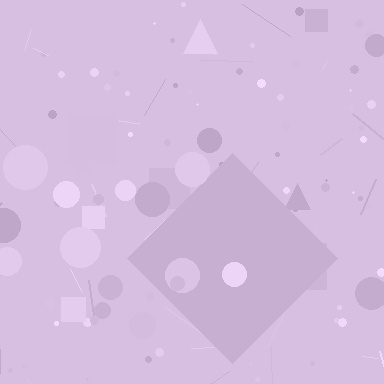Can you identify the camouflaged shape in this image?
The camouflaged shape is a diamond.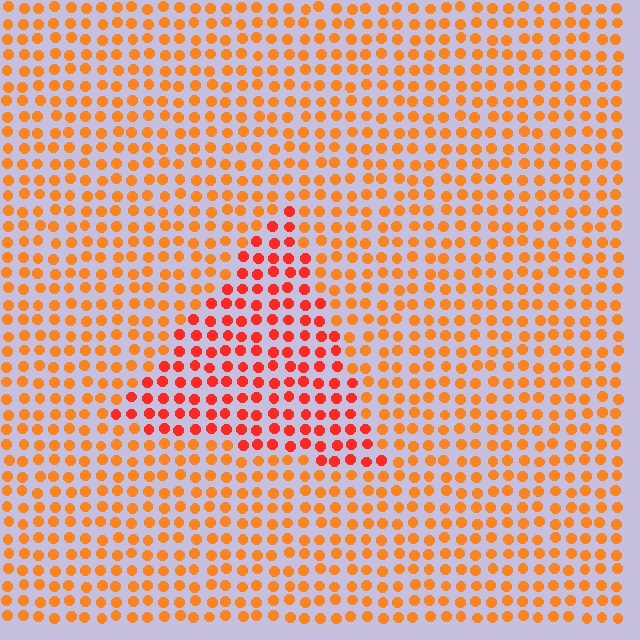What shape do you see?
I see a triangle.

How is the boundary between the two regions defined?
The boundary is defined purely by a slight shift in hue (about 26 degrees). Spacing, size, and orientation are identical on both sides.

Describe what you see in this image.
The image is filled with small orange elements in a uniform arrangement. A triangle-shaped region is visible where the elements are tinted to a slightly different hue, forming a subtle color boundary.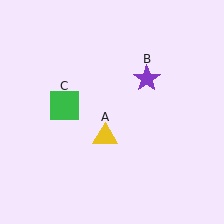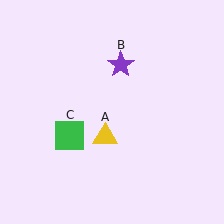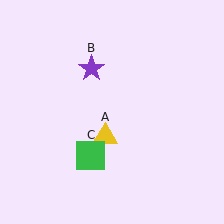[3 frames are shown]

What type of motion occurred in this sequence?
The purple star (object B), green square (object C) rotated counterclockwise around the center of the scene.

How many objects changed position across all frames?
2 objects changed position: purple star (object B), green square (object C).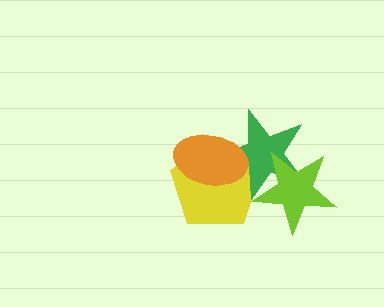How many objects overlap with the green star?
3 objects overlap with the green star.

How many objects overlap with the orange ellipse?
2 objects overlap with the orange ellipse.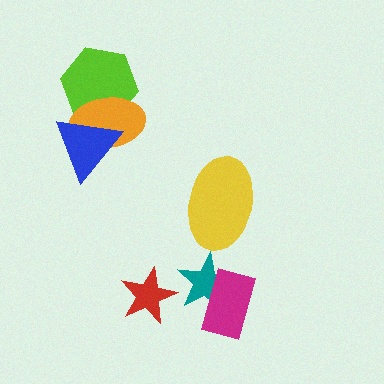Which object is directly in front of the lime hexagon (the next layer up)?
The orange ellipse is directly in front of the lime hexagon.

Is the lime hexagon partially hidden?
Yes, it is partially covered by another shape.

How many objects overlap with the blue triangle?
2 objects overlap with the blue triangle.